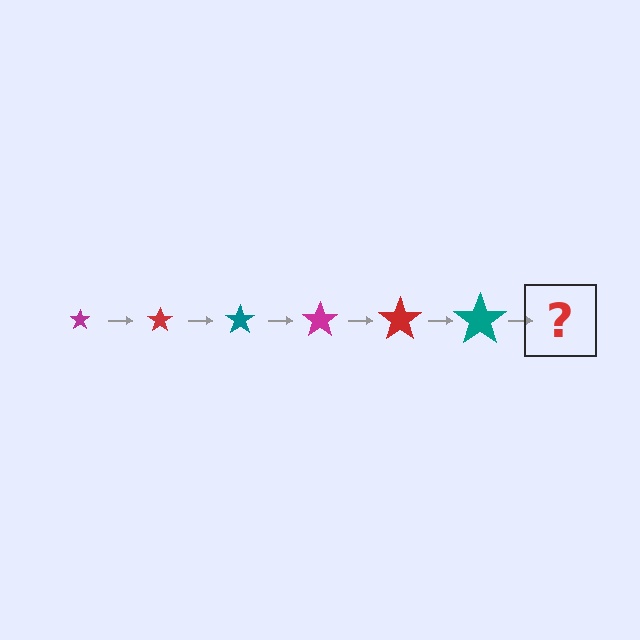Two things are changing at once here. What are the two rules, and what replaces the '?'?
The two rules are that the star grows larger each step and the color cycles through magenta, red, and teal. The '?' should be a magenta star, larger than the previous one.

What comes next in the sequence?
The next element should be a magenta star, larger than the previous one.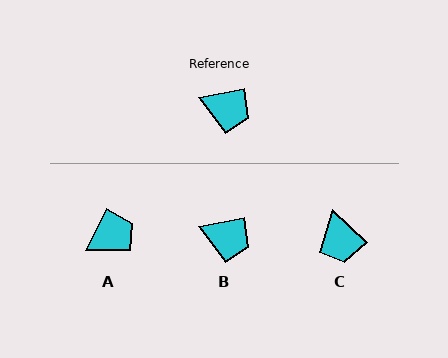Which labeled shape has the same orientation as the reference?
B.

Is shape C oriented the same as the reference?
No, it is off by about 54 degrees.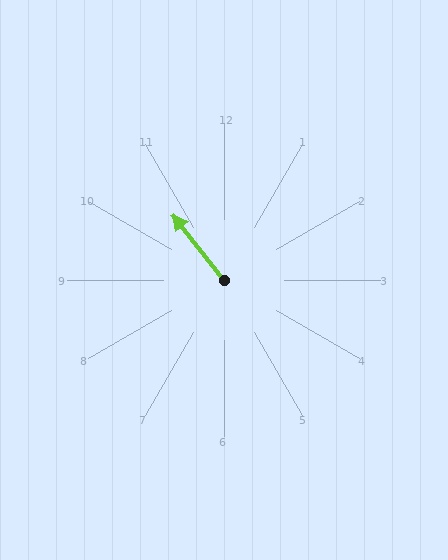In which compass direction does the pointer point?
Northwest.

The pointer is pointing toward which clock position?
Roughly 11 o'clock.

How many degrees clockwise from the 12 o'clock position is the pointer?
Approximately 322 degrees.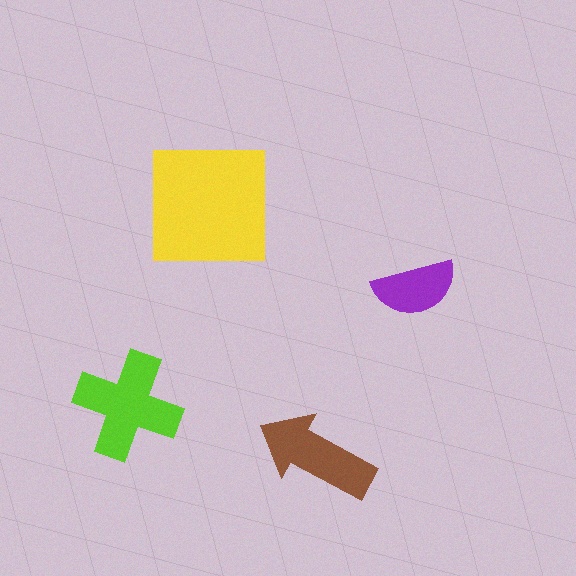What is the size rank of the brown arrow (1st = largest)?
3rd.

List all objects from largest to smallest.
The yellow square, the lime cross, the brown arrow, the purple semicircle.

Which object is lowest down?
The brown arrow is bottommost.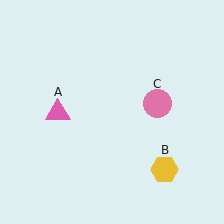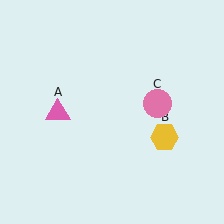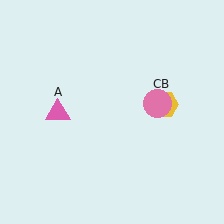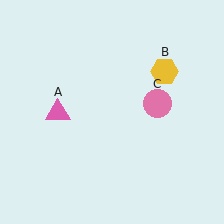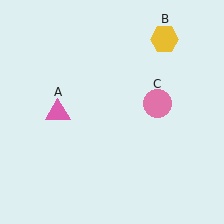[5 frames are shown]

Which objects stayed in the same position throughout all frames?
Pink triangle (object A) and pink circle (object C) remained stationary.